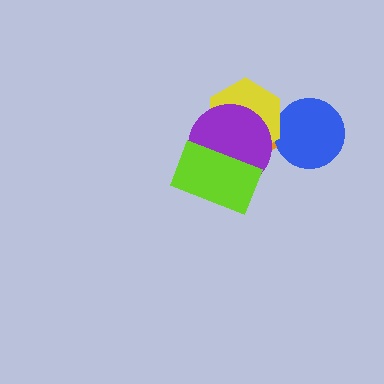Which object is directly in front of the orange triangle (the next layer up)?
The blue circle is directly in front of the orange triangle.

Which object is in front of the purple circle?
The lime rectangle is in front of the purple circle.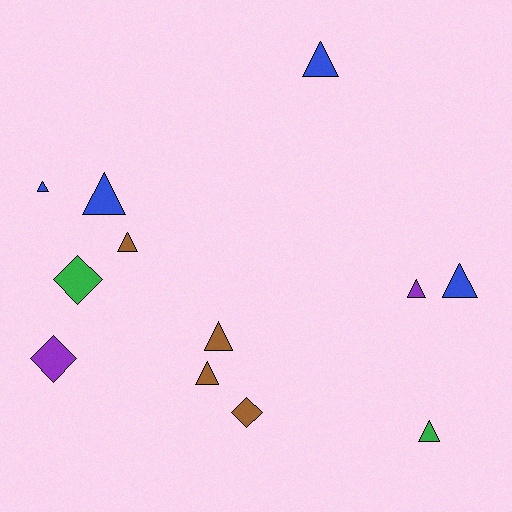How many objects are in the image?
There are 12 objects.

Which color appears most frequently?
Brown, with 4 objects.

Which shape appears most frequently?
Triangle, with 9 objects.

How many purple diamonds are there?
There is 1 purple diamond.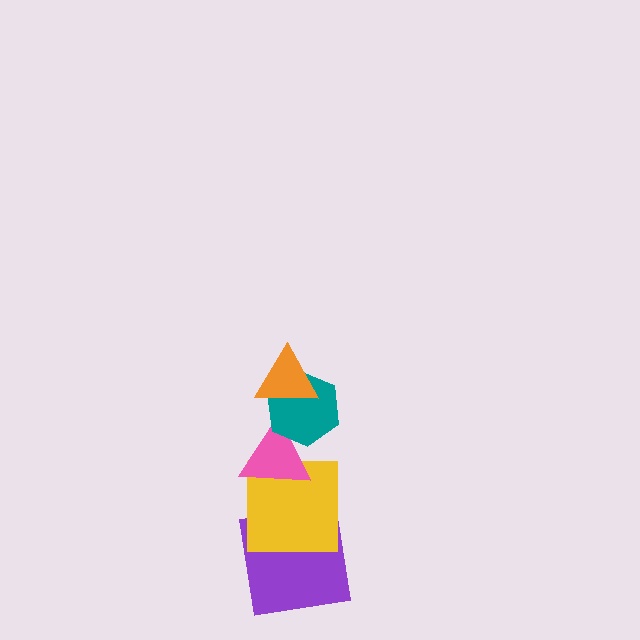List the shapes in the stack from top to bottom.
From top to bottom: the orange triangle, the teal hexagon, the pink triangle, the yellow square, the purple square.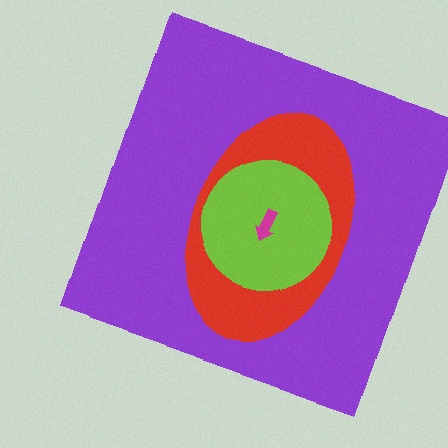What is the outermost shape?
The purple square.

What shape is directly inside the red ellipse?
The lime circle.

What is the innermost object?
The magenta arrow.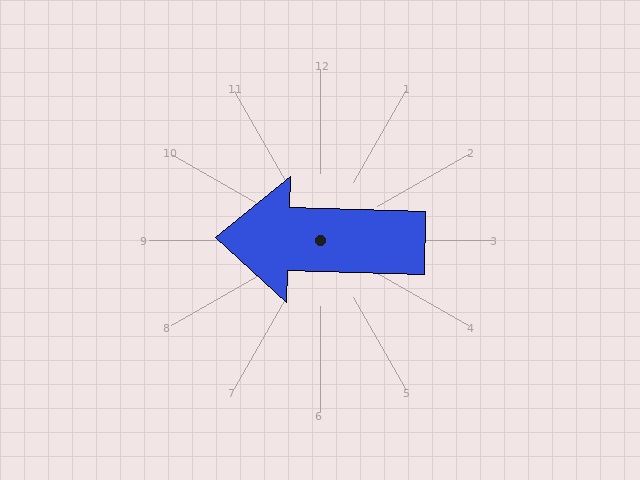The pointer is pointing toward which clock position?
Roughly 9 o'clock.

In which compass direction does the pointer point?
West.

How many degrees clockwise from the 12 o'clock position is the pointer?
Approximately 272 degrees.